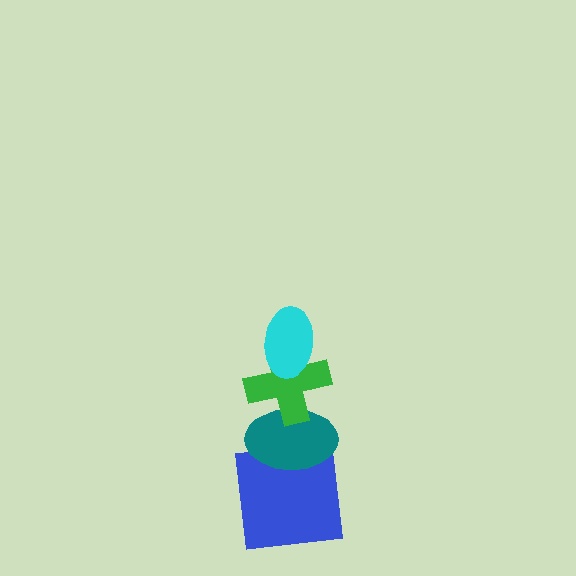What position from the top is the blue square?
The blue square is 4th from the top.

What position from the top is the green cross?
The green cross is 2nd from the top.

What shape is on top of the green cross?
The cyan ellipse is on top of the green cross.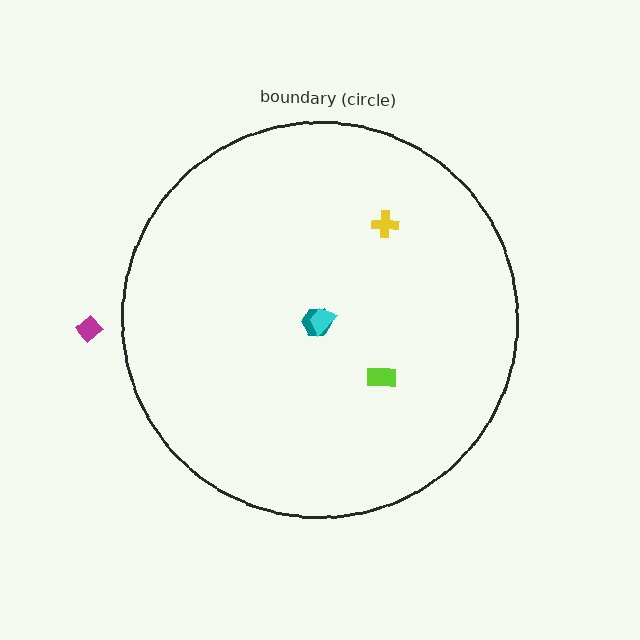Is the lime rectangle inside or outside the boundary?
Inside.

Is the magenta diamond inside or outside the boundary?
Outside.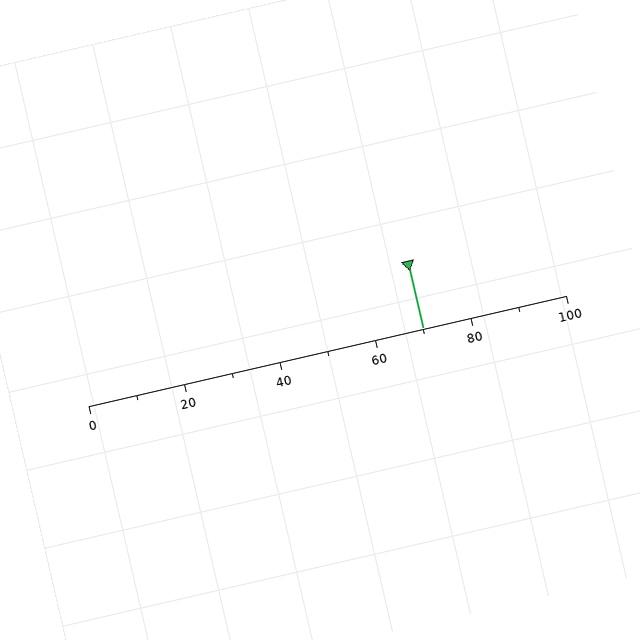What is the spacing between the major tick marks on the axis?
The major ticks are spaced 20 apart.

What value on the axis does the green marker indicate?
The marker indicates approximately 70.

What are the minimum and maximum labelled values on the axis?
The axis runs from 0 to 100.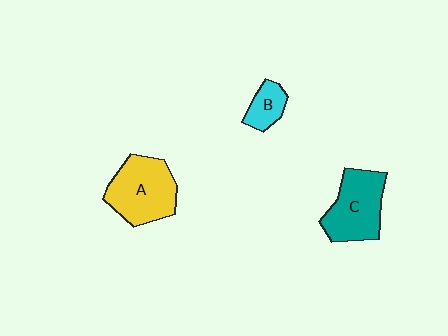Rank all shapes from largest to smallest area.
From largest to smallest: A (yellow), C (teal), B (cyan).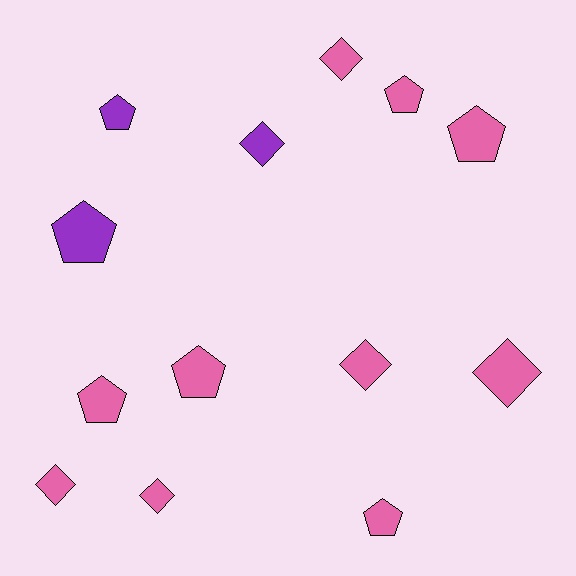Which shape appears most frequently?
Pentagon, with 7 objects.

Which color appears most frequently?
Pink, with 10 objects.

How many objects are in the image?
There are 13 objects.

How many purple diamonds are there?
There is 1 purple diamond.